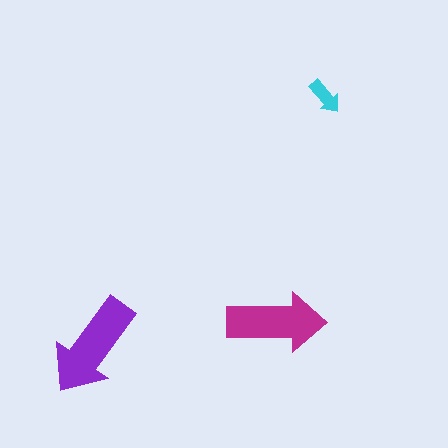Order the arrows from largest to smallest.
the purple one, the magenta one, the cyan one.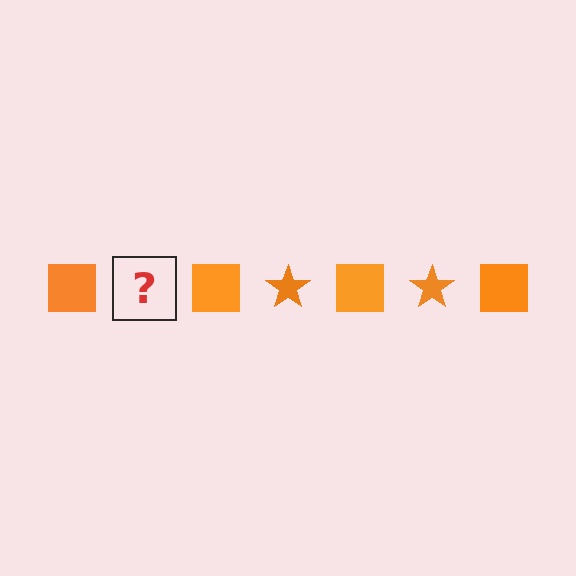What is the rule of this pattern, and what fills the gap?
The rule is that the pattern cycles through square, star shapes in orange. The gap should be filled with an orange star.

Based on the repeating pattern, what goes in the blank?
The blank should be an orange star.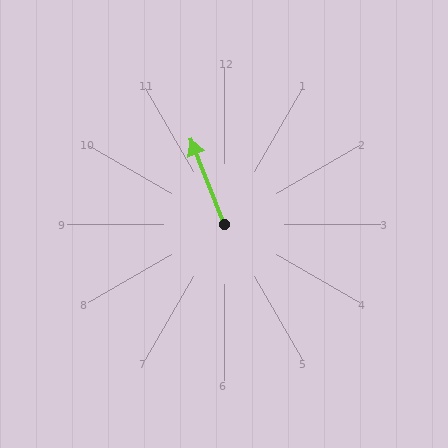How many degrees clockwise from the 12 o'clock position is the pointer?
Approximately 338 degrees.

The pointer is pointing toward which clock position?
Roughly 11 o'clock.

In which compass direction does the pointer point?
North.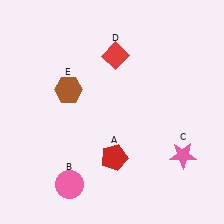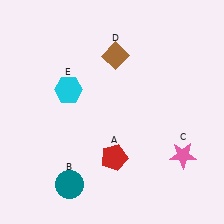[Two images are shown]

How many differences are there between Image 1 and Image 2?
There are 3 differences between the two images.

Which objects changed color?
B changed from pink to teal. D changed from red to brown. E changed from brown to cyan.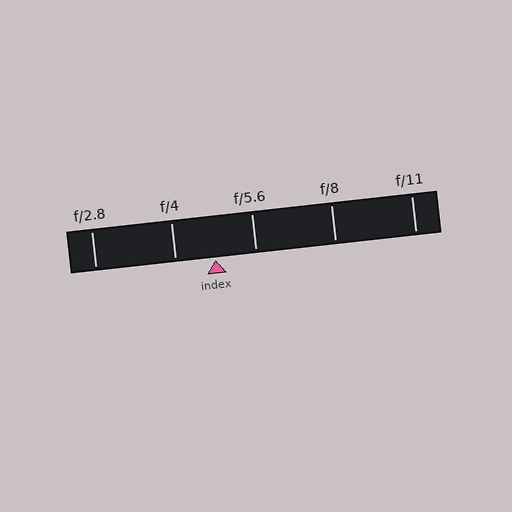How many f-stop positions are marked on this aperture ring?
There are 5 f-stop positions marked.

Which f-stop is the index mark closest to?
The index mark is closest to f/4.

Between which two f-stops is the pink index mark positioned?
The index mark is between f/4 and f/5.6.